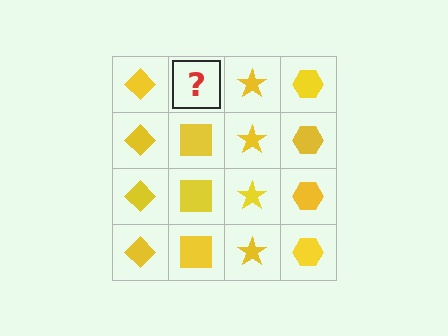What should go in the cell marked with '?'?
The missing cell should contain a yellow square.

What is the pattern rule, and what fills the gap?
The rule is that each column has a consistent shape. The gap should be filled with a yellow square.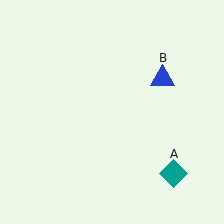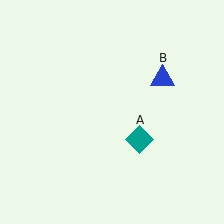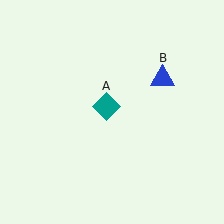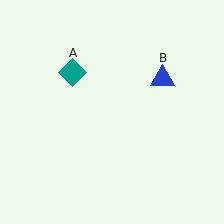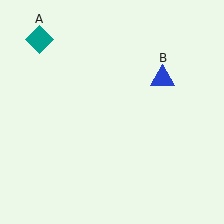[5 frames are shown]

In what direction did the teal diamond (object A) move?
The teal diamond (object A) moved up and to the left.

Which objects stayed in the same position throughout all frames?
Blue triangle (object B) remained stationary.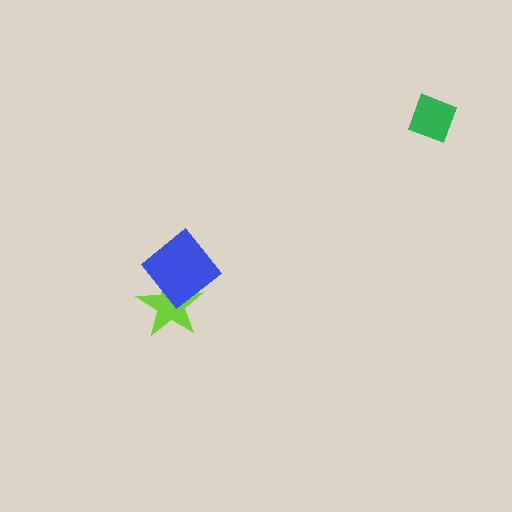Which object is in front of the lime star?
The blue diamond is in front of the lime star.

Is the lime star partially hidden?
Yes, it is partially covered by another shape.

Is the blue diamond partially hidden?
No, no other shape covers it.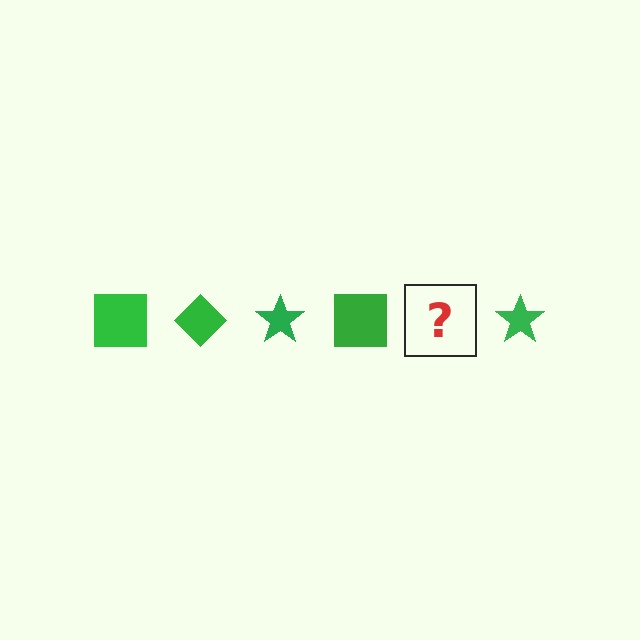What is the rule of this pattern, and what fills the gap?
The rule is that the pattern cycles through square, diamond, star shapes in green. The gap should be filled with a green diamond.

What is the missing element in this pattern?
The missing element is a green diamond.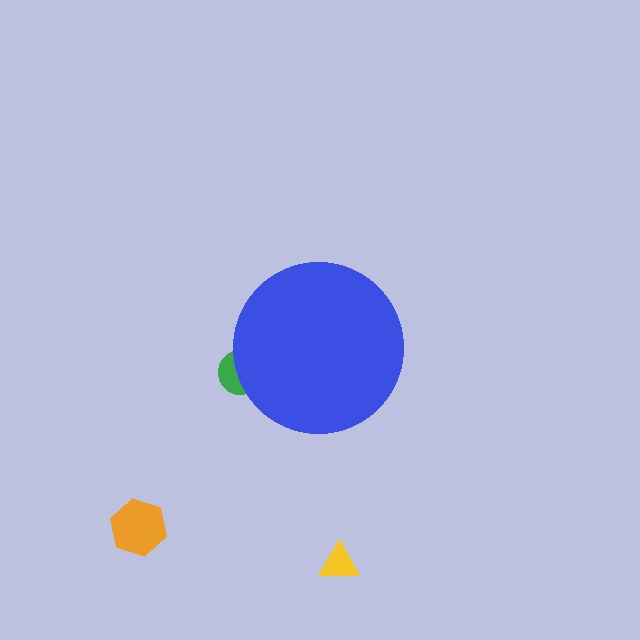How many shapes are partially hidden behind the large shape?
1 shape is partially hidden.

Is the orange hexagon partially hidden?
No, the orange hexagon is fully visible.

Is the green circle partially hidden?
Yes, the green circle is partially hidden behind the blue circle.